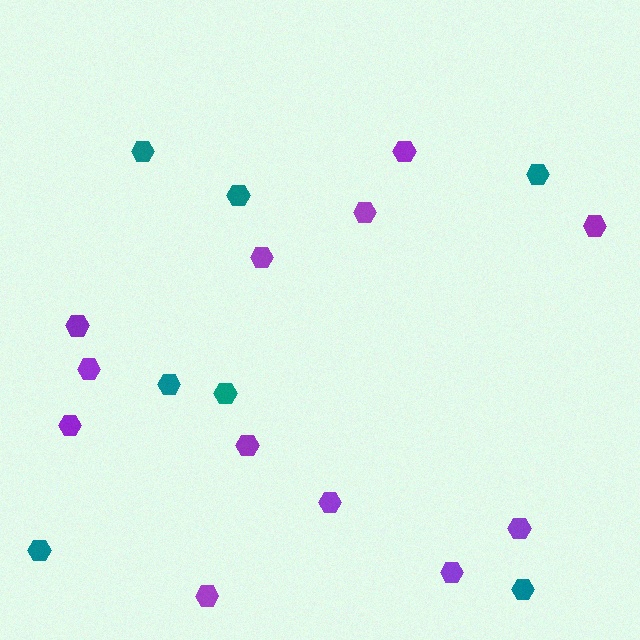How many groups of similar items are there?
There are 2 groups: one group of teal hexagons (7) and one group of purple hexagons (12).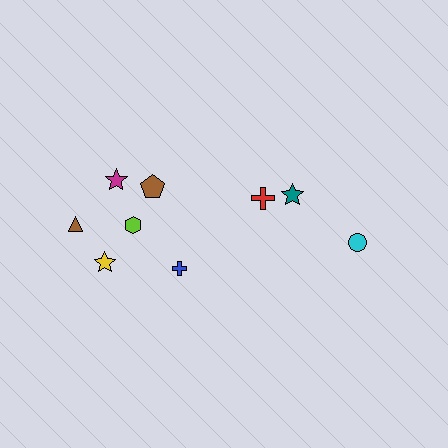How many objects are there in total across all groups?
There are 9 objects.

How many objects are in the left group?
There are 6 objects.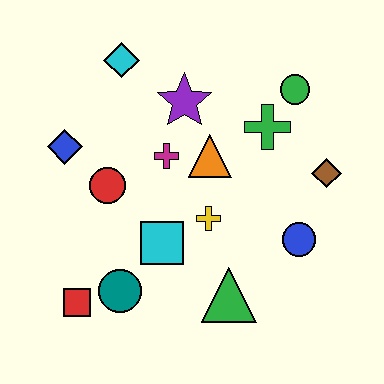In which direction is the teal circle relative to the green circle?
The teal circle is below the green circle.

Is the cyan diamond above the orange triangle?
Yes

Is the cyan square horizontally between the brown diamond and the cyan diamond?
Yes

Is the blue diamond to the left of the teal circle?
Yes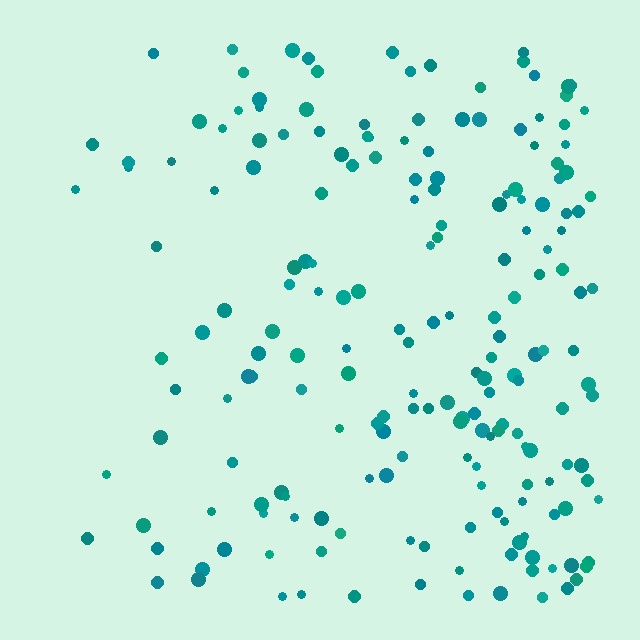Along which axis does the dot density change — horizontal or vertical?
Horizontal.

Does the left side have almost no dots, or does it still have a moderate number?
Still a moderate number, just noticeably fewer than the right.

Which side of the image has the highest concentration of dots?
The right.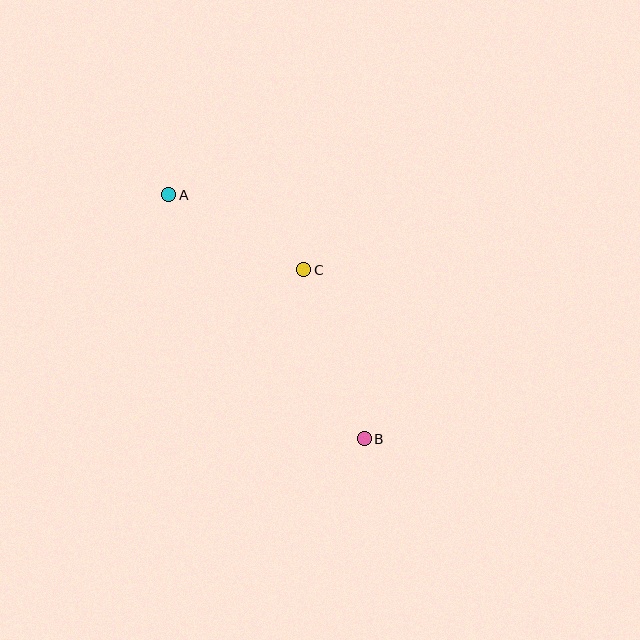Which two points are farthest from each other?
Points A and B are farthest from each other.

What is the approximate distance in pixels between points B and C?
The distance between B and C is approximately 180 pixels.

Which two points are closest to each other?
Points A and C are closest to each other.